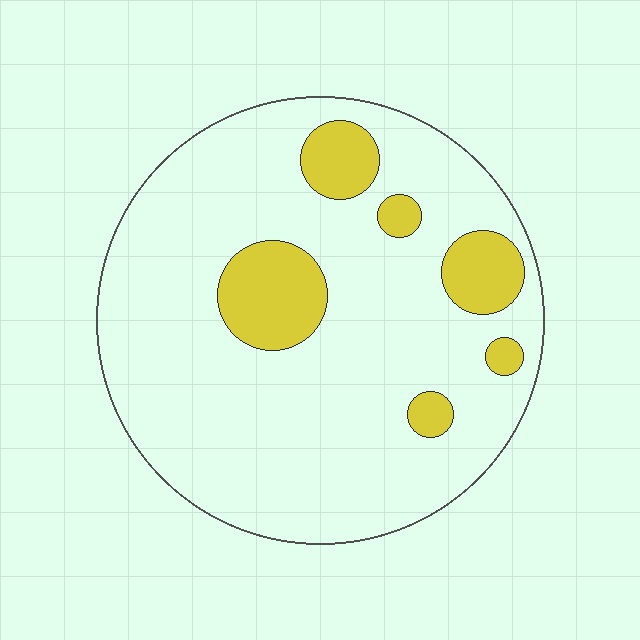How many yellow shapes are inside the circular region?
6.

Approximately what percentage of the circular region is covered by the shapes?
Approximately 15%.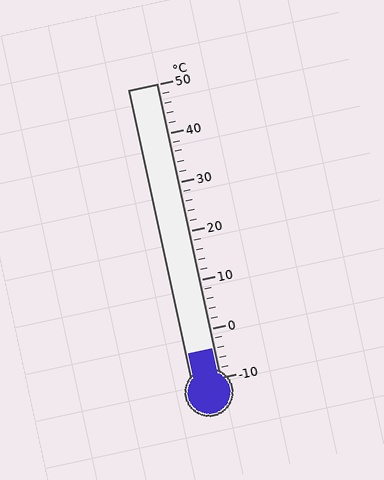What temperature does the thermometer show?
The thermometer shows approximately -4°C.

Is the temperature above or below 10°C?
The temperature is below 10°C.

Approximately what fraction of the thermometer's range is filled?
The thermometer is filled to approximately 10% of its range.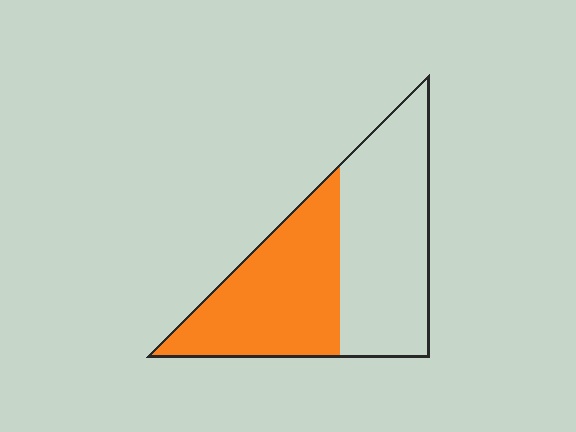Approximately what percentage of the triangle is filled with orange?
Approximately 45%.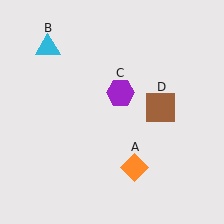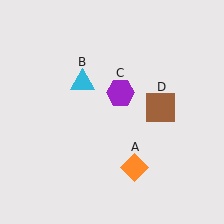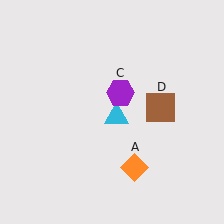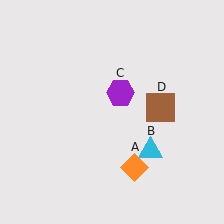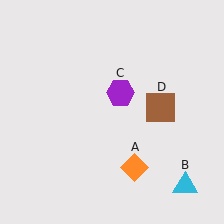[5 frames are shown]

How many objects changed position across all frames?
1 object changed position: cyan triangle (object B).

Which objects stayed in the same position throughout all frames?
Orange diamond (object A) and purple hexagon (object C) and brown square (object D) remained stationary.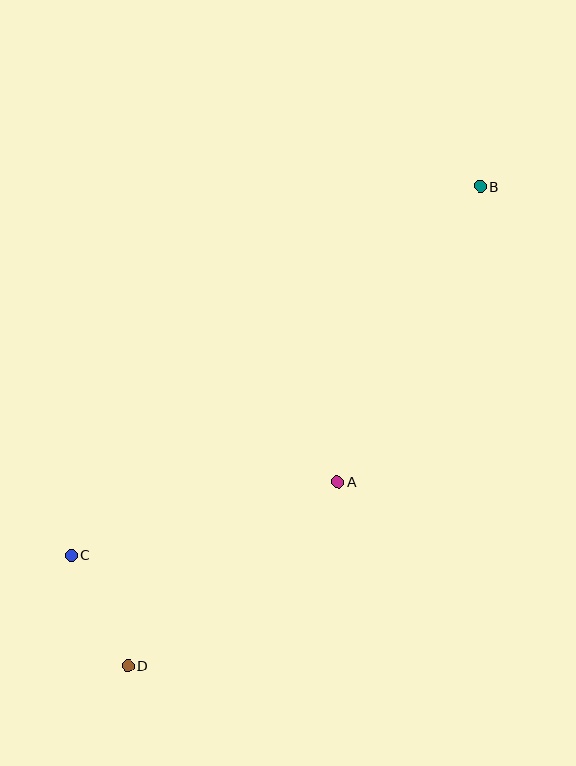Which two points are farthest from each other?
Points B and D are farthest from each other.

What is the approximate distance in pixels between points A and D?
The distance between A and D is approximately 279 pixels.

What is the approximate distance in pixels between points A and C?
The distance between A and C is approximately 277 pixels.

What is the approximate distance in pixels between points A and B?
The distance between A and B is approximately 328 pixels.